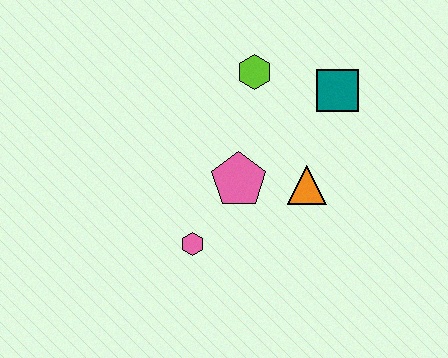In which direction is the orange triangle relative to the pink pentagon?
The orange triangle is to the right of the pink pentagon.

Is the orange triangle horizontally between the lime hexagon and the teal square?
Yes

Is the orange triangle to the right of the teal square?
No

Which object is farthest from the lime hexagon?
The pink hexagon is farthest from the lime hexagon.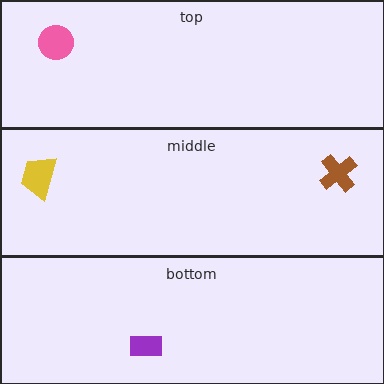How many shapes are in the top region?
1.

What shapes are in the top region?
The pink circle.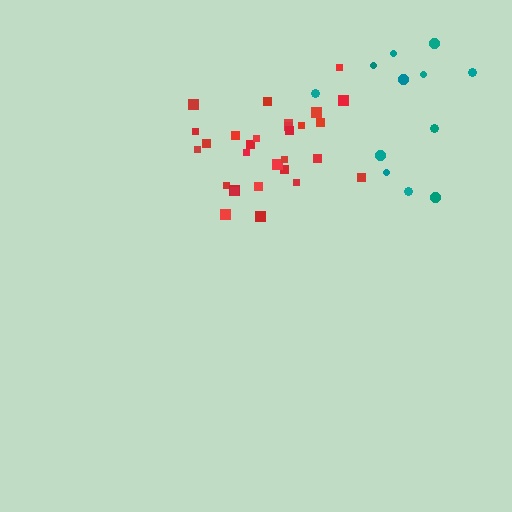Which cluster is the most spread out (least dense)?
Teal.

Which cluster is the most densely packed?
Red.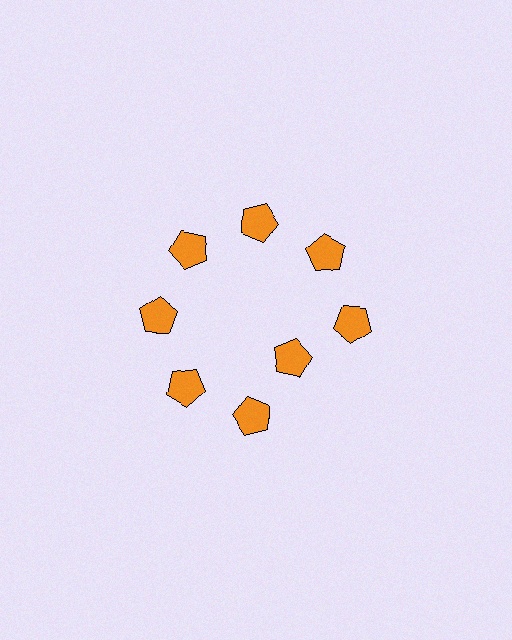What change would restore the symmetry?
The symmetry would be restored by moving it outward, back onto the ring so that all 8 pentagons sit at equal angles and equal distance from the center.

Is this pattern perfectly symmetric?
No. The 8 orange pentagons are arranged in a ring, but one element near the 4 o'clock position is pulled inward toward the center, breaking the 8-fold rotational symmetry.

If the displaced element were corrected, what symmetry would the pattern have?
It would have 8-fold rotational symmetry — the pattern would map onto itself every 45 degrees.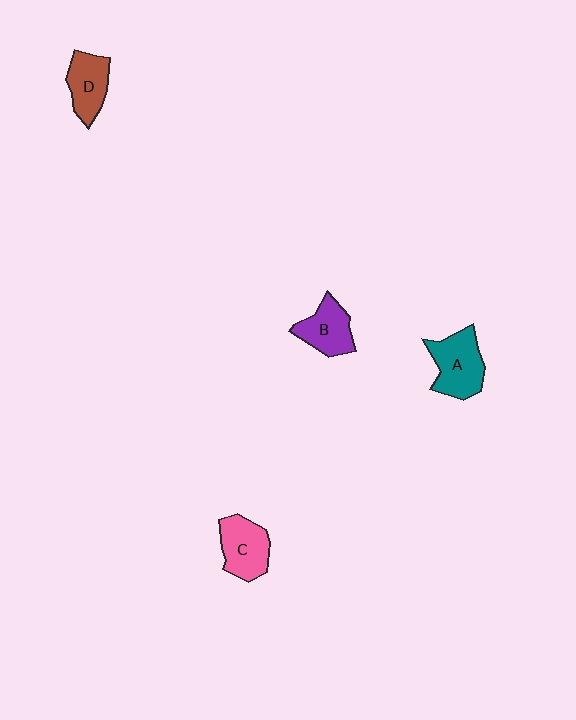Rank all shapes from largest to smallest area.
From largest to smallest: A (teal), C (pink), D (brown), B (purple).